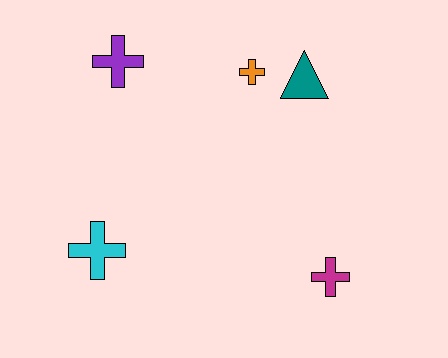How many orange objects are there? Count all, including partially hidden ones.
There is 1 orange object.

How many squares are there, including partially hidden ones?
There are no squares.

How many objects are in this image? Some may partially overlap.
There are 5 objects.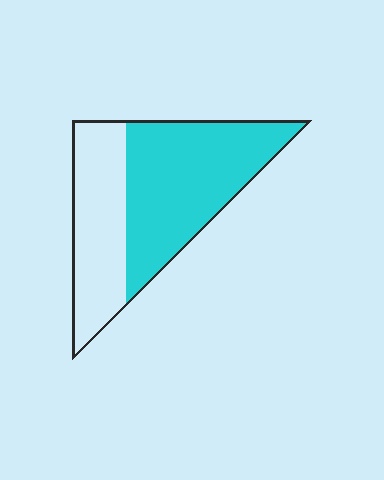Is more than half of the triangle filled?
Yes.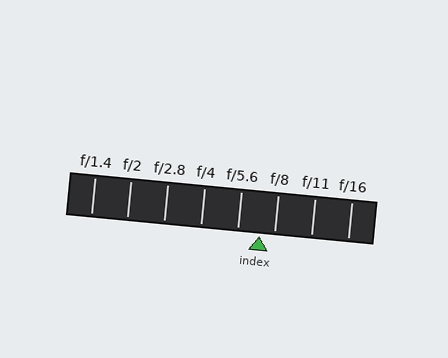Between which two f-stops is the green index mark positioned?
The index mark is between f/5.6 and f/8.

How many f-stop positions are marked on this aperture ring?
There are 8 f-stop positions marked.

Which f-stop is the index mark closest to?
The index mark is closest to f/8.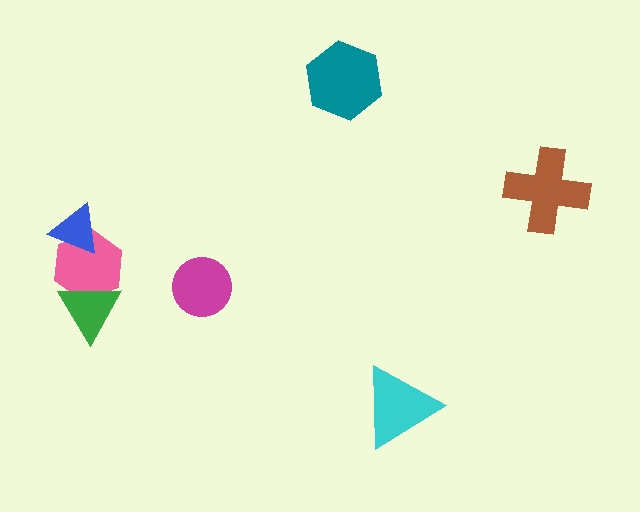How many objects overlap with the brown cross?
0 objects overlap with the brown cross.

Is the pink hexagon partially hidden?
Yes, it is partially covered by another shape.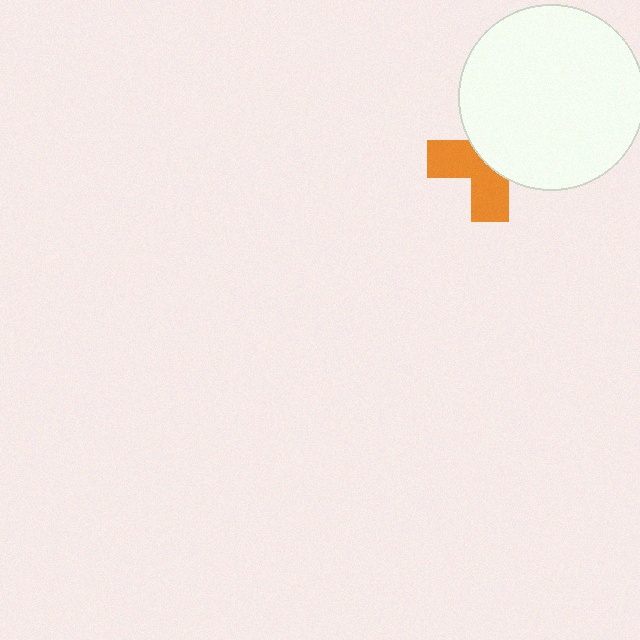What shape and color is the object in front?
The object in front is a white circle.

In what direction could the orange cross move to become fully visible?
The orange cross could move toward the lower-left. That would shift it out from behind the white circle entirely.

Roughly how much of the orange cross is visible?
About half of it is visible (roughly 47%).